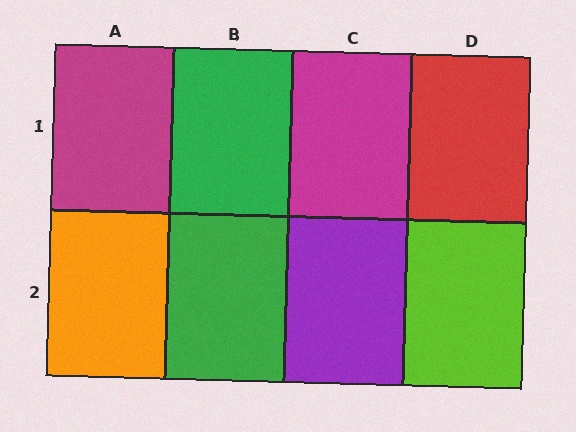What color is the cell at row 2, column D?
Lime.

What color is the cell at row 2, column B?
Green.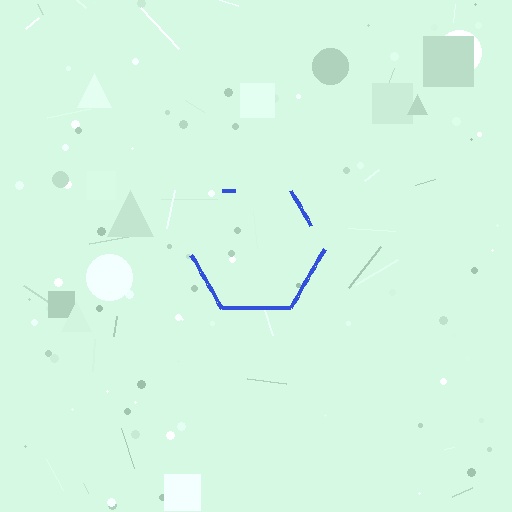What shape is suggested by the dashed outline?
The dashed outline suggests a hexagon.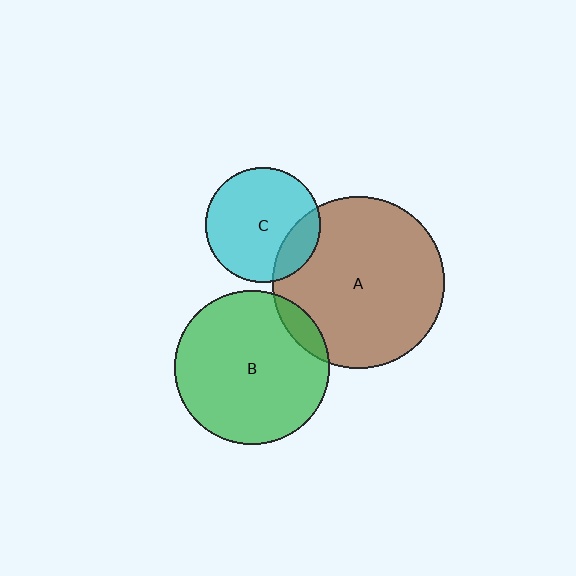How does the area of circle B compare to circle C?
Approximately 1.8 times.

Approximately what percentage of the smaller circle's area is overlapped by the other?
Approximately 10%.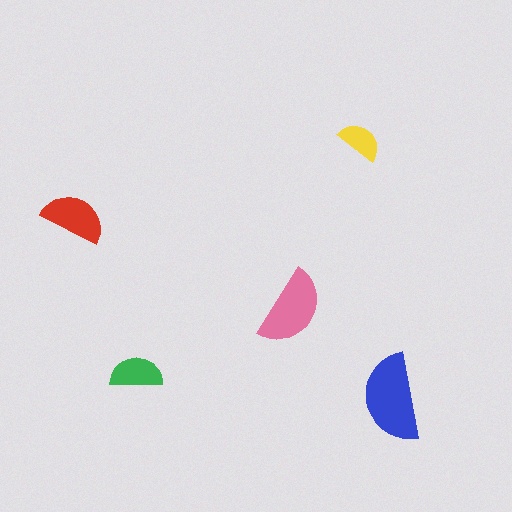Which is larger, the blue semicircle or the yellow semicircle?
The blue one.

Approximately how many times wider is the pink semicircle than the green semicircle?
About 1.5 times wider.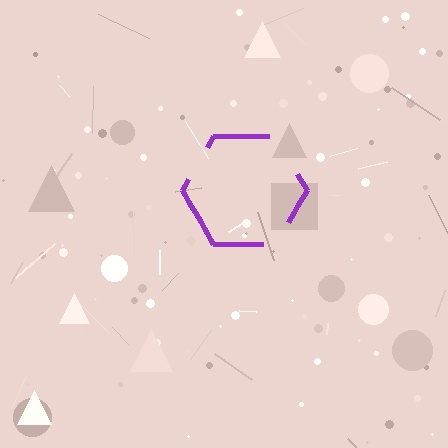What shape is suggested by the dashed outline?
The dashed outline suggests a hexagon.